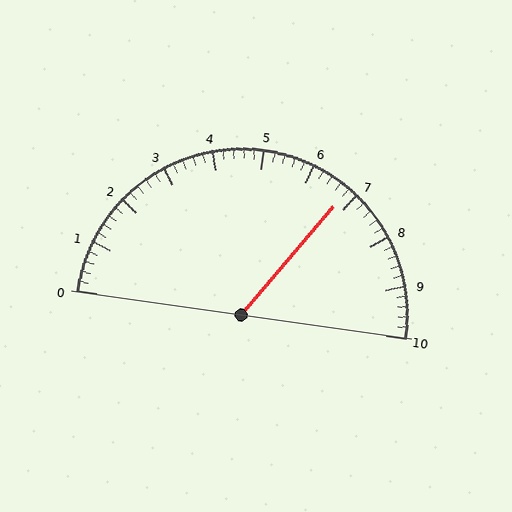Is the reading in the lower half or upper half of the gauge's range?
The reading is in the upper half of the range (0 to 10).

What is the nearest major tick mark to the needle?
The nearest major tick mark is 7.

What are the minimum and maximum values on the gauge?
The gauge ranges from 0 to 10.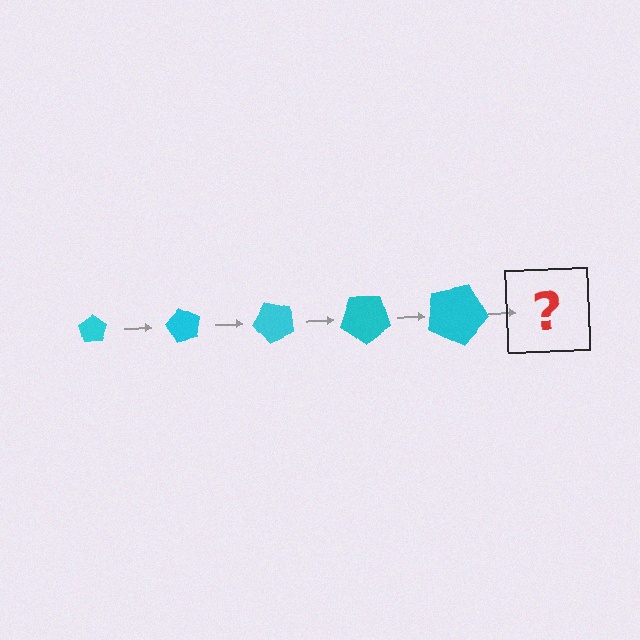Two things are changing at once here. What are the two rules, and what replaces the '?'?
The two rules are that the pentagon grows larger each step and it rotates 60 degrees each step. The '?' should be a pentagon, larger than the previous one and rotated 300 degrees from the start.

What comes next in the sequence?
The next element should be a pentagon, larger than the previous one and rotated 300 degrees from the start.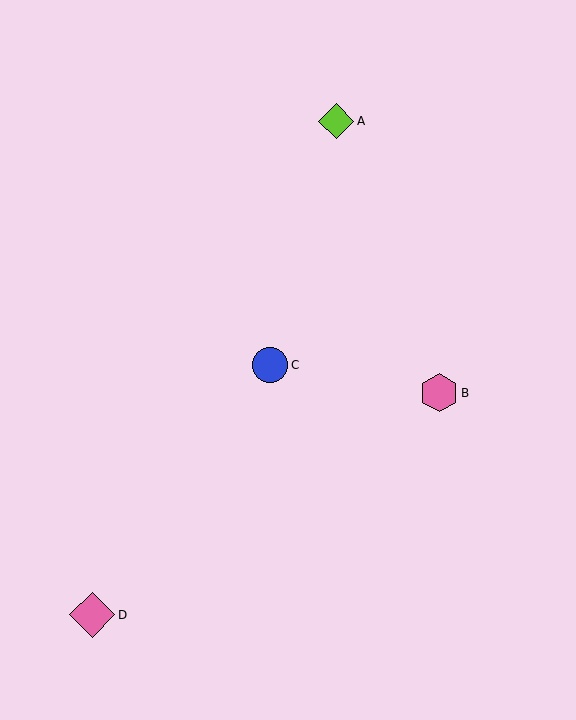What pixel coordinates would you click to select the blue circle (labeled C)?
Click at (270, 365) to select the blue circle C.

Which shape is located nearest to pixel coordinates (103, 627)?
The pink diamond (labeled D) at (92, 615) is nearest to that location.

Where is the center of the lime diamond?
The center of the lime diamond is at (336, 121).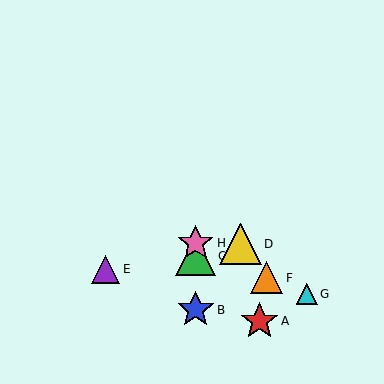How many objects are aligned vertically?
3 objects (B, C, H) are aligned vertically.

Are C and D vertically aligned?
No, C is at x≈196 and D is at x≈240.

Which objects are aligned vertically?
Objects B, C, H are aligned vertically.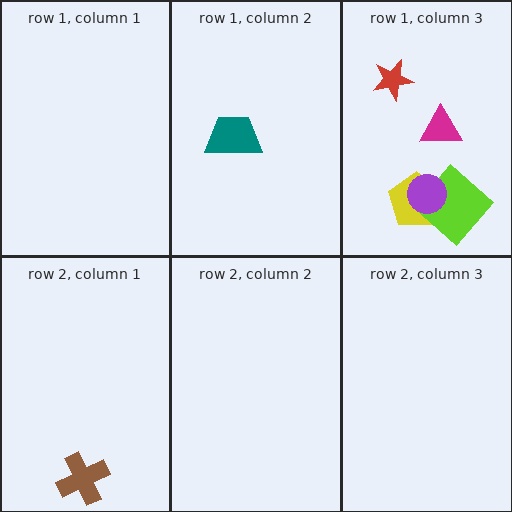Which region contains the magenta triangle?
The row 1, column 3 region.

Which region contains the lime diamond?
The row 1, column 3 region.